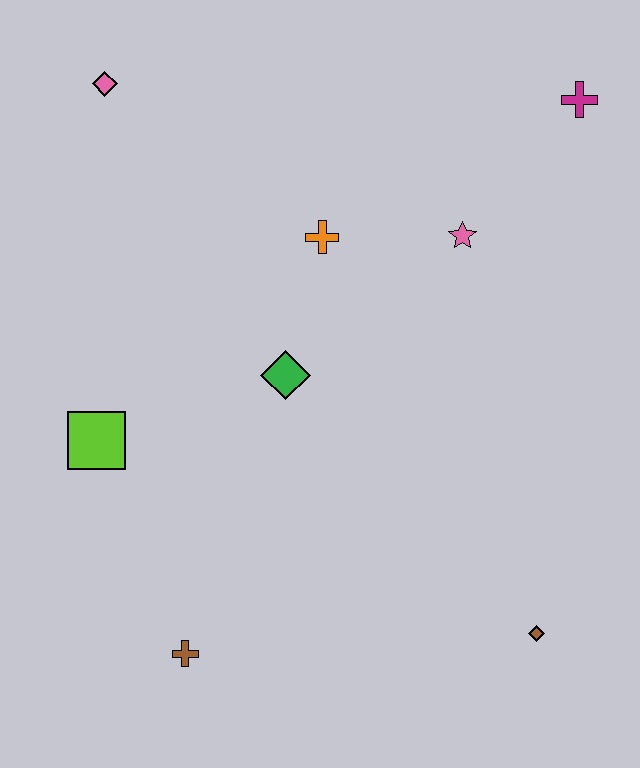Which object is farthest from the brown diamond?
The pink diamond is farthest from the brown diamond.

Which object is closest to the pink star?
The orange cross is closest to the pink star.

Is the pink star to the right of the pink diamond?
Yes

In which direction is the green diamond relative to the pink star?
The green diamond is to the left of the pink star.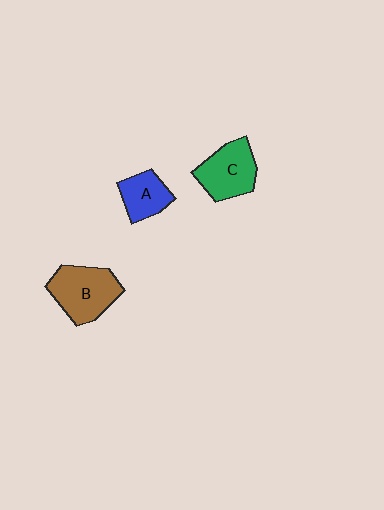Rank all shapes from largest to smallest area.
From largest to smallest: B (brown), C (green), A (blue).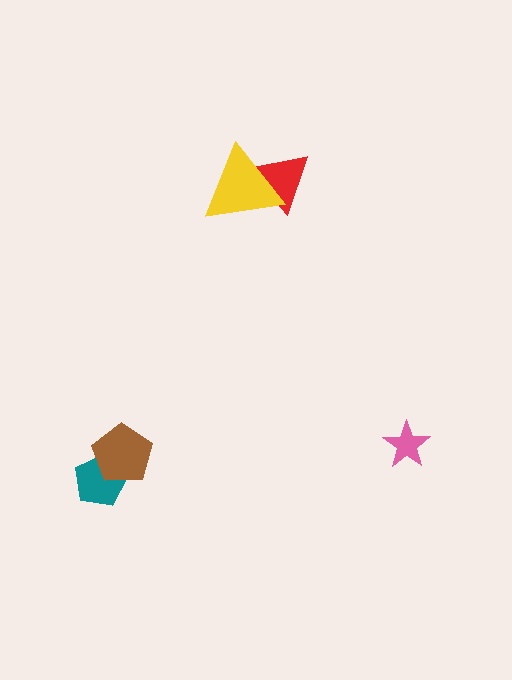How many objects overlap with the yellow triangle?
1 object overlaps with the yellow triangle.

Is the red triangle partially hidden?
Yes, it is partially covered by another shape.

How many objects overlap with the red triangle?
1 object overlaps with the red triangle.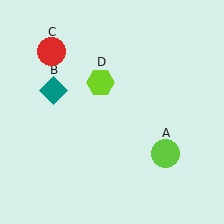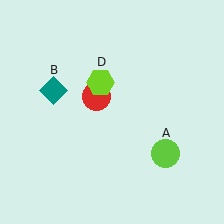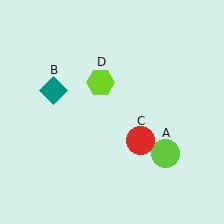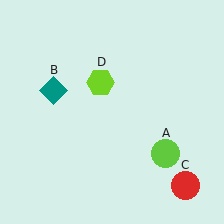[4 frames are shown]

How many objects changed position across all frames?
1 object changed position: red circle (object C).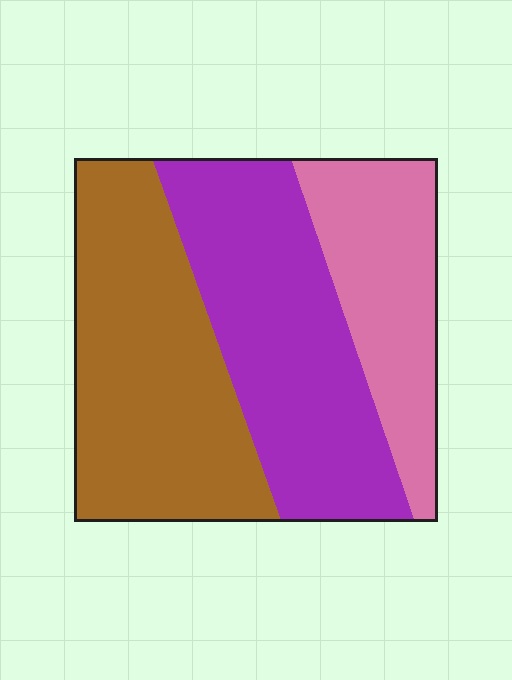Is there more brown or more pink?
Brown.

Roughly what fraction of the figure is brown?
Brown covers around 40% of the figure.